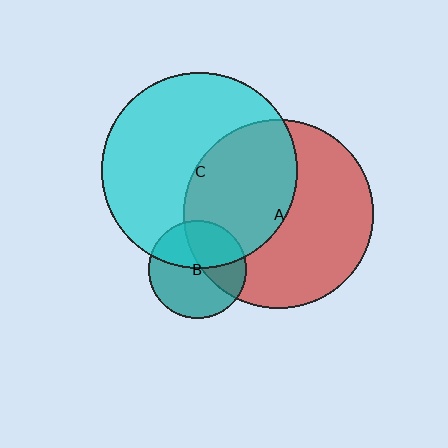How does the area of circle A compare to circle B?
Approximately 3.7 times.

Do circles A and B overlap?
Yes.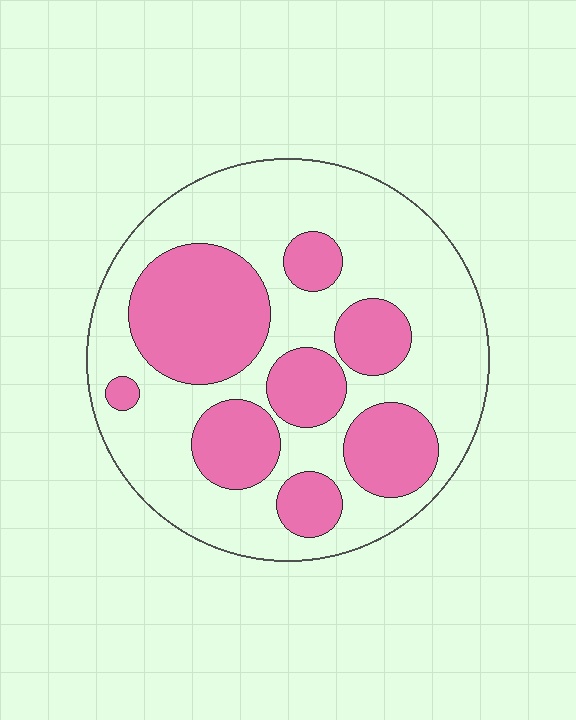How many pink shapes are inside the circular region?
8.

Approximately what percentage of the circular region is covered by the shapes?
Approximately 35%.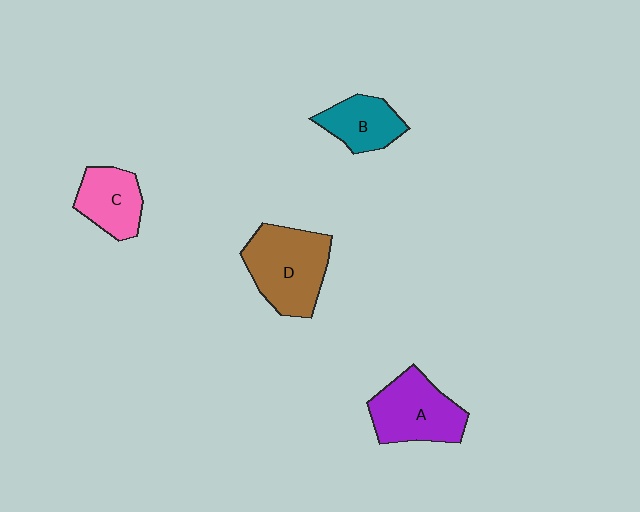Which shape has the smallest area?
Shape B (teal).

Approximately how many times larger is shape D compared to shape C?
Approximately 1.6 times.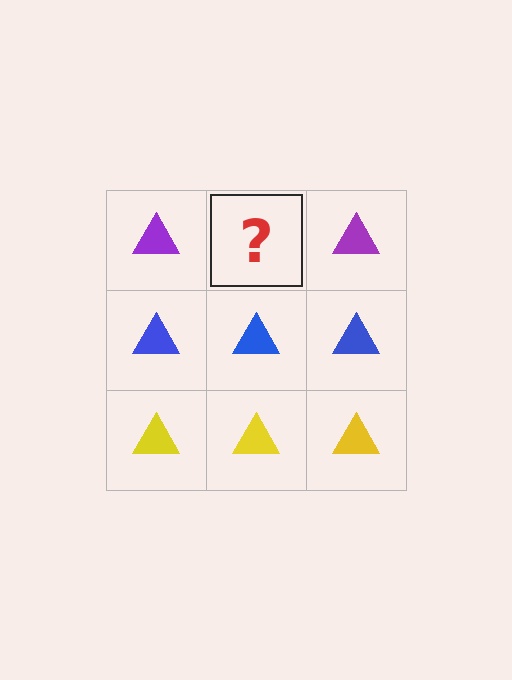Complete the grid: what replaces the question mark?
The question mark should be replaced with a purple triangle.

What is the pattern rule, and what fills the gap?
The rule is that each row has a consistent color. The gap should be filled with a purple triangle.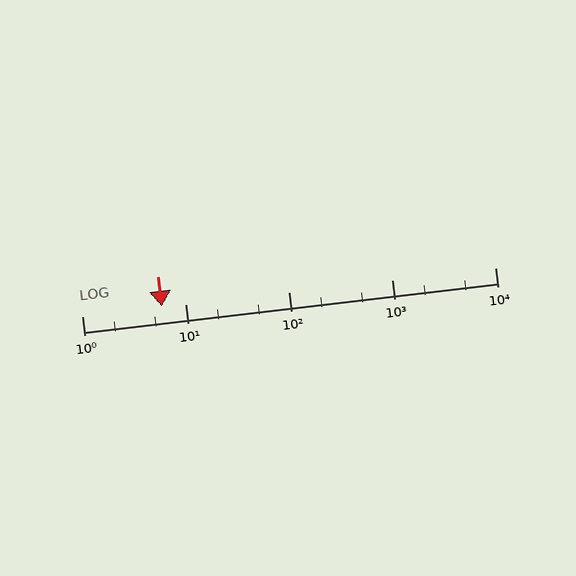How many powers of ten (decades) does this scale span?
The scale spans 4 decades, from 1 to 10000.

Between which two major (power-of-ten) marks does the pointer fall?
The pointer is between 1 and 10.